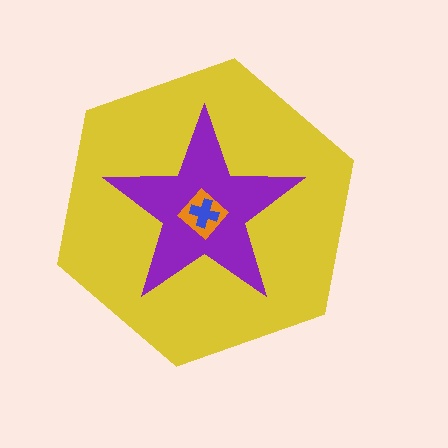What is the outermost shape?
The yellow hexagon.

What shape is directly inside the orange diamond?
The blue cross.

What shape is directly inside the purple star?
The orange diamond.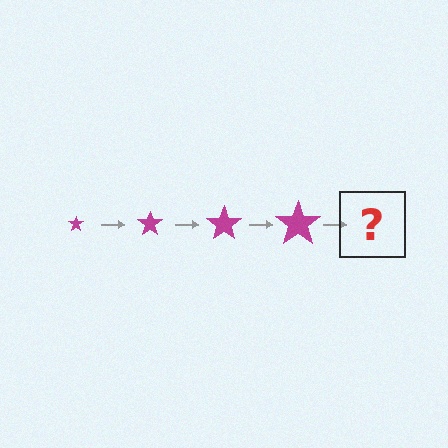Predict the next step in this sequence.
The next step is a magenta star, larger than the previous one.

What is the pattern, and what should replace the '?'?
The pattern is that the star gets progressively larger each step. The '?' should be a magenta star, larger than the previous one.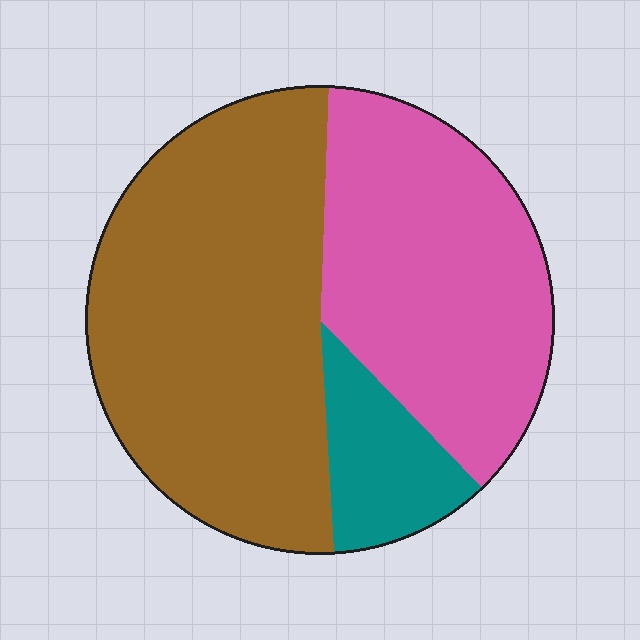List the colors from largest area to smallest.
From largest to smallest: brown, pink, teal.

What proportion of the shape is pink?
Pink takes up between a quarter and a half of the shape.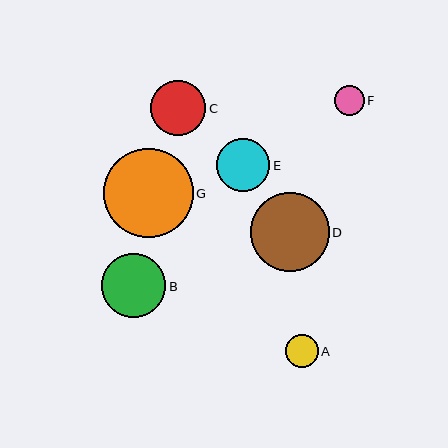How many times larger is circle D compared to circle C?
Circle D is approximately 1.4 times the size of circle C.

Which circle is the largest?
Circle G is the largest with a size of approximately 89 pixels.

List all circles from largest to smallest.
From largest to smallest: G, D, B, C, E, A, F.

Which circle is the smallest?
Circle F is the smallest with a size of approximately 30 pixels.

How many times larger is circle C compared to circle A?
Circle C is approximately 1.7 times the size of circle A.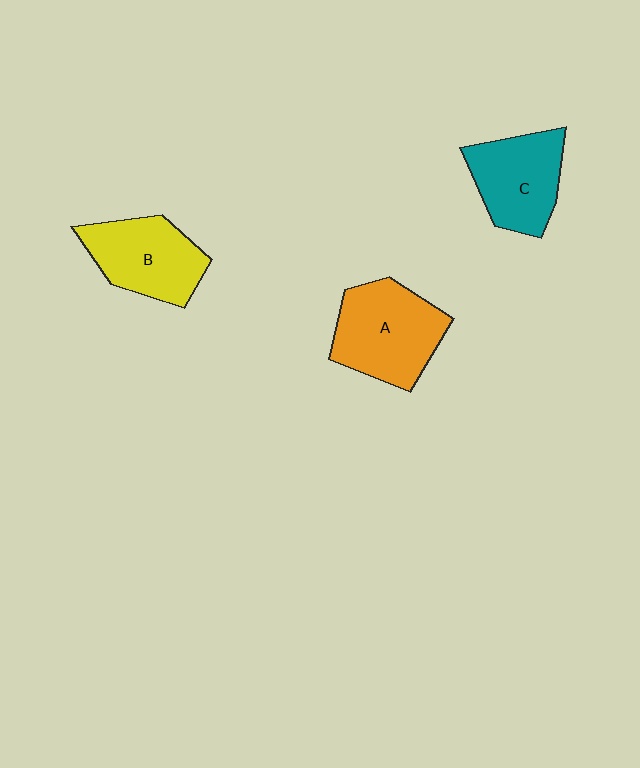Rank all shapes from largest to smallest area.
From largest to smallest: A (orange), B (yellow), C (teal).